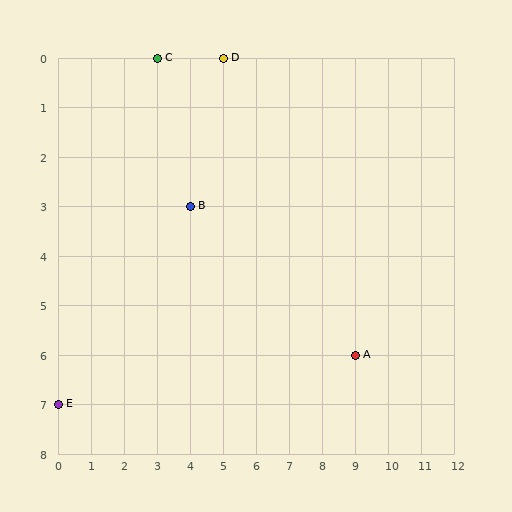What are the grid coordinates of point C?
Point C is at grid coordinates (3, 0).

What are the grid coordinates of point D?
Point D is at grid coordinates (5, 0).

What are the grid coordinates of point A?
Point A is at grid coordinates (9, 6).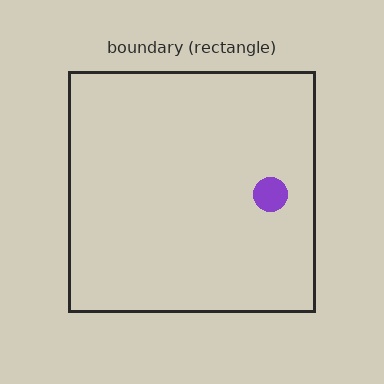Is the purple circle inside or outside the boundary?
Inside.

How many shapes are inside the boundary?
1 inside, 0 outside.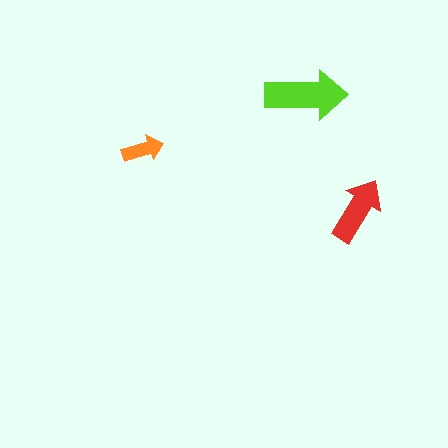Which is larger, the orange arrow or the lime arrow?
The lime one.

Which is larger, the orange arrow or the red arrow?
The red one.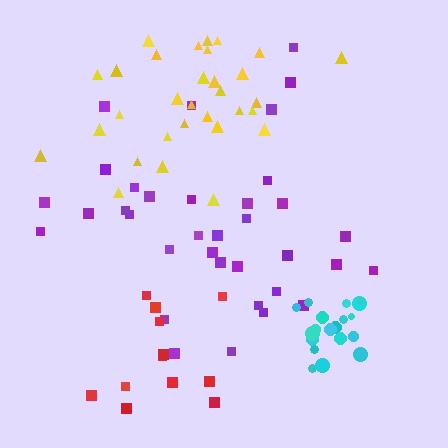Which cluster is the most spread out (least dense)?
Red.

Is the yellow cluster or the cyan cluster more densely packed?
Cyan.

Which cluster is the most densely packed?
Cyan.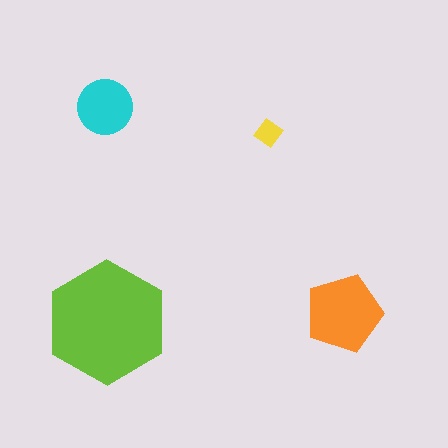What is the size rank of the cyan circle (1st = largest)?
3rd.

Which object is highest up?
The cyan circle is topmost.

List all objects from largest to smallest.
The lime hexagon, the orange pentagon, the cyan circle, the yellow diamond.